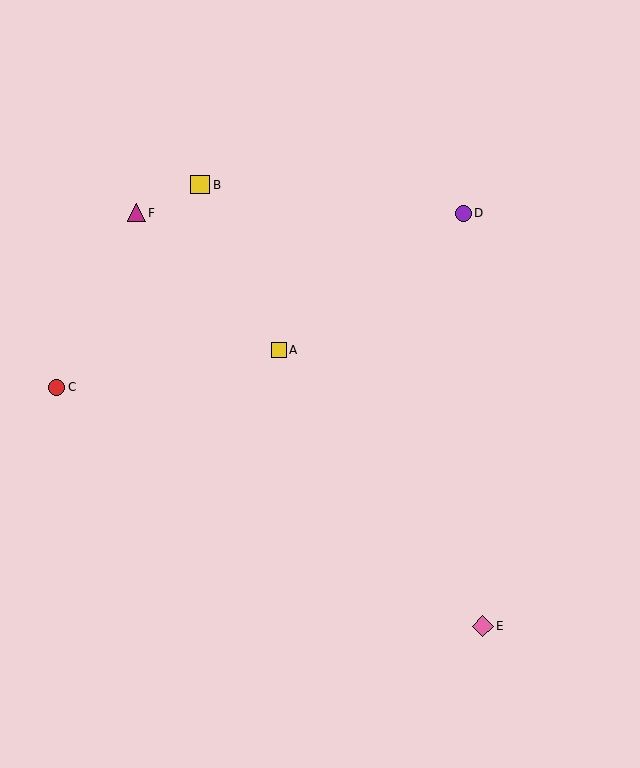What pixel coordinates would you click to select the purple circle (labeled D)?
Click at (463, 213) to select the purple circle D.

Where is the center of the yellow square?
The center of the yellow square is at (200, 185).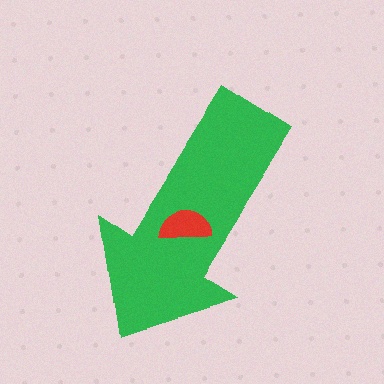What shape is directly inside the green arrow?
The red semicircle.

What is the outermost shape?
The green arrow.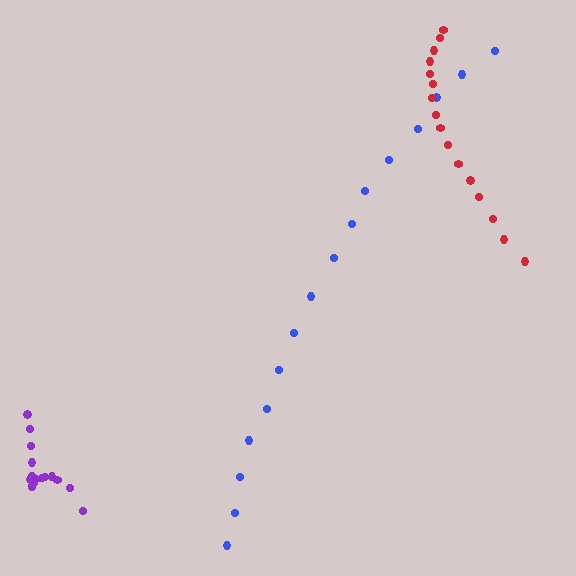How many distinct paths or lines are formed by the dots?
There are 3 distinct paths.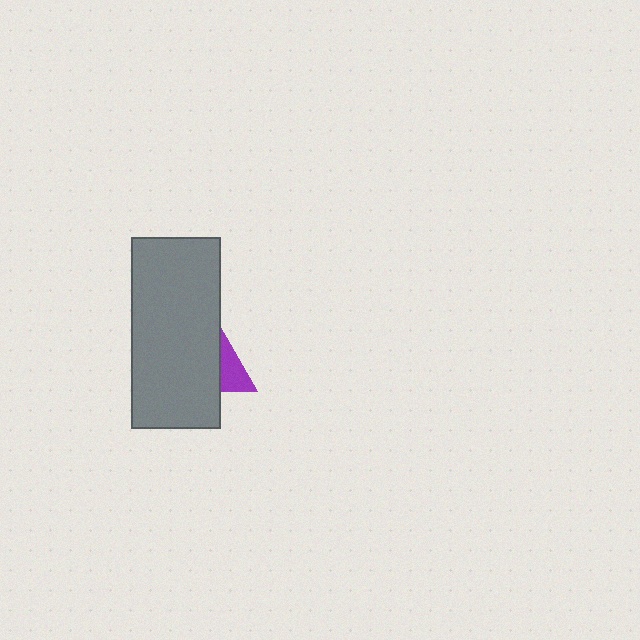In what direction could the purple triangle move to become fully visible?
The purple triangle could move right. That would shift it out from behind the gray rectangle entirely.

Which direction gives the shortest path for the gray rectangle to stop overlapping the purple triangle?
Moving left gives the shortest separation.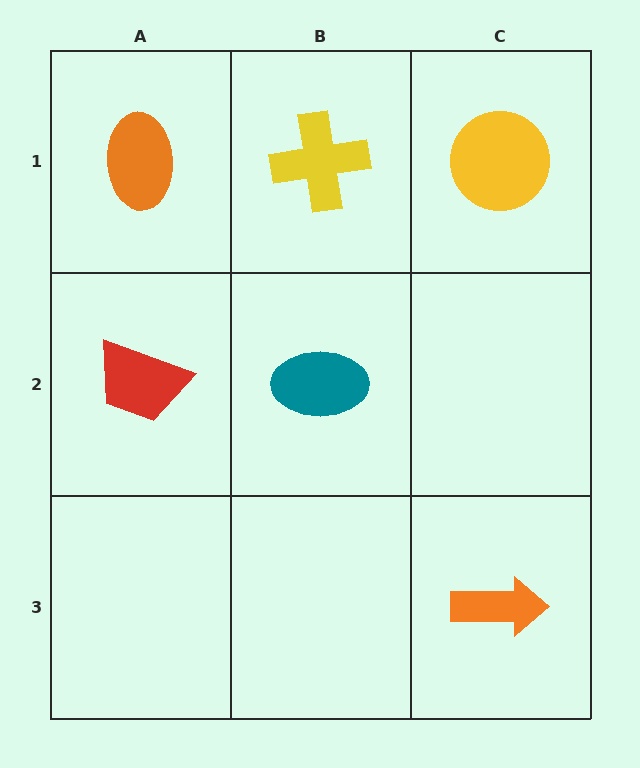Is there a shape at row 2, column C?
No, that cell is empty.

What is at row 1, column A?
An orange ellipse.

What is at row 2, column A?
A red trapezoid.